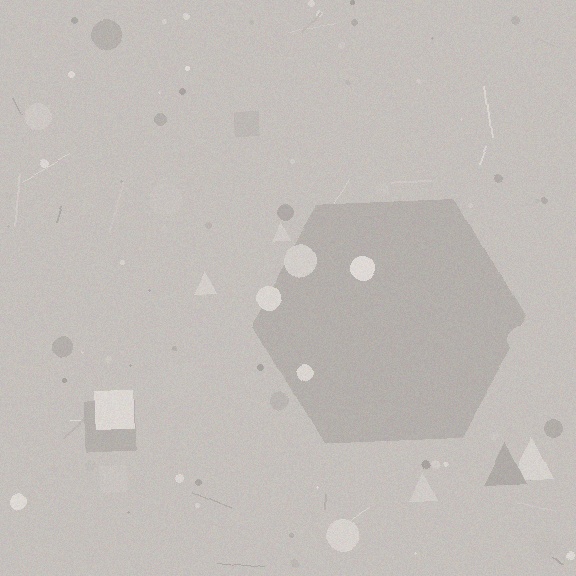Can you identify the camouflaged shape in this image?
The camouflaged shape is a hexagon.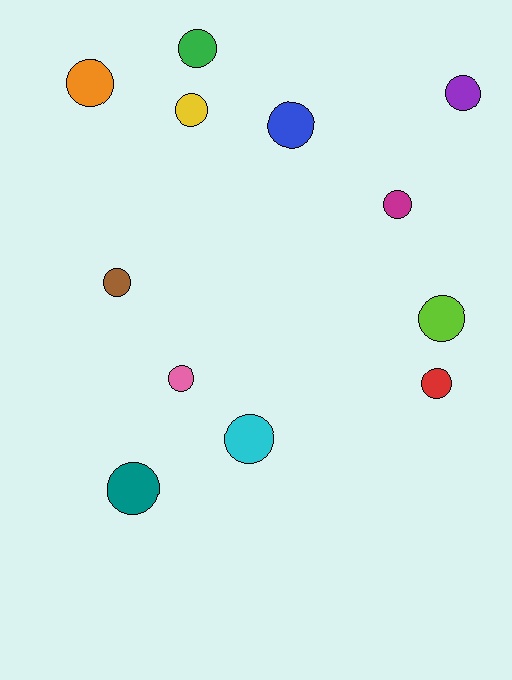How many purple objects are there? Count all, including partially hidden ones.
There is 1 purple object.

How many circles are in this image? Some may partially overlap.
There are 12 circles.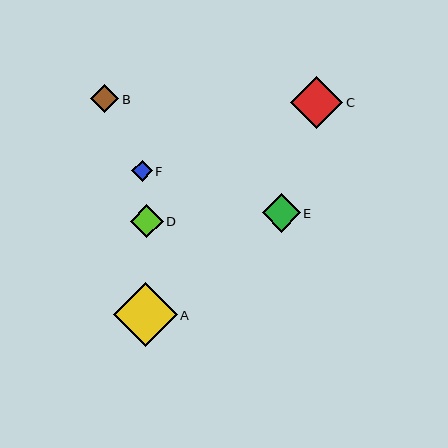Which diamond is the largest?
Diamond A is the largest with a size of approximately 64 pixels.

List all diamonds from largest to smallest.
From largest to smallest: A, C, E, D, B, F.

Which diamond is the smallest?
Diamond F is the smallest with a size of approximately 21 pixels.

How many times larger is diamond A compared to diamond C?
Diamond A is approximately 1.2 times the size of diamond C.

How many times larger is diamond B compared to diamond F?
Diamond B is approximately 1.4 times the size of diamond F.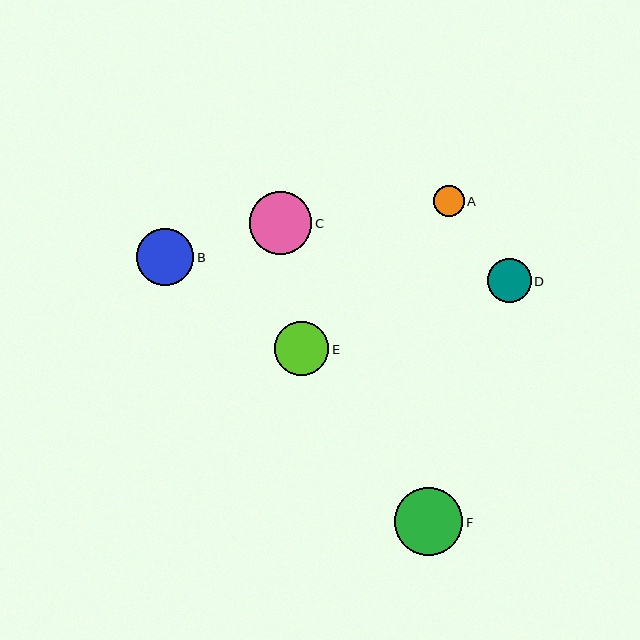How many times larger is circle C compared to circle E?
Circle C is approximately 1.2 times the size of circle E.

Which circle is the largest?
Circle F is the largest with a size of approximately 68 pixels.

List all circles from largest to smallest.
From largest to smallest: F, C, B, E, D, A.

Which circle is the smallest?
Circle A is the smallest with a size of approximately 31 pixels.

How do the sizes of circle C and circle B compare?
Circle C and circle B are approximately the same size.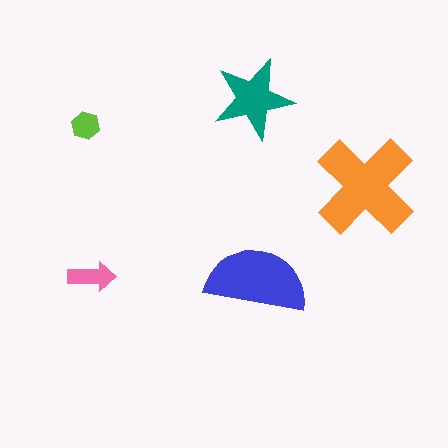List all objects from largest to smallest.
The orange cross, the blue semicircle, the teal star, the pink arrow, the lime hexagon.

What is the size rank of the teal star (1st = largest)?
3rd.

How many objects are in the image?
There are 5 objects in the image.